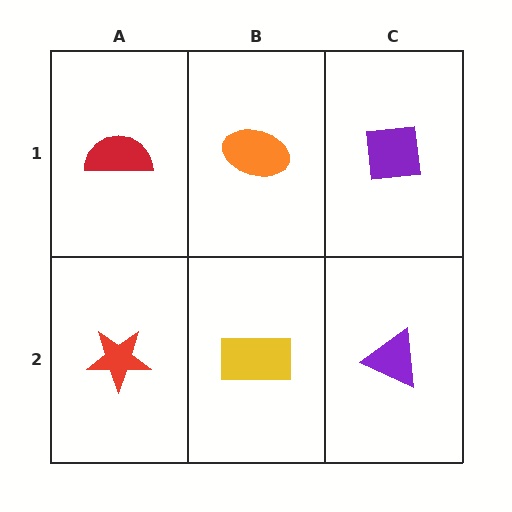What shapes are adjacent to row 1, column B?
A yellow rectangle (row 2, column B), a red semicircle (row 1, column A), a purple square (row 1, column C).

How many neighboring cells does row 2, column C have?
2.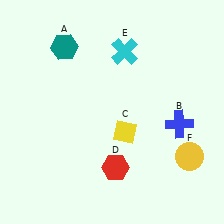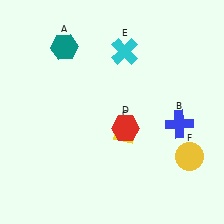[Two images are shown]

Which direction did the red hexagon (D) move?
The red hexagon (D) moved up.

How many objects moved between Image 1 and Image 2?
1 object moved between the two images.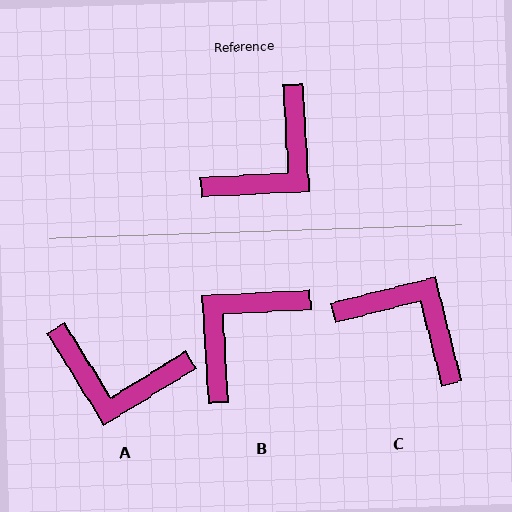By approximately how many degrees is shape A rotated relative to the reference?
Approximately 61 degrees clockwise.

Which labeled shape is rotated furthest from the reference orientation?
B, about 180 degrees away.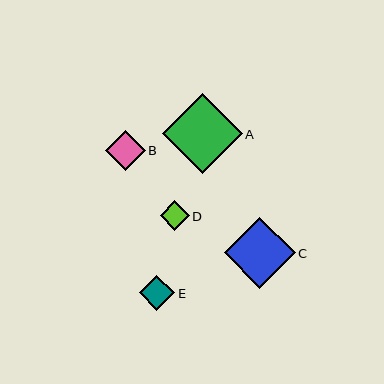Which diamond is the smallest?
Diamond D is the smallest with a size of approximately 29 pixels.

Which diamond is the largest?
Diamond A is the largest with a size of approximately 80 pixels.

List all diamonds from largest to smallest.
From largest to smallest: A, C, B, E, D.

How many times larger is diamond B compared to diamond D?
Diamond B is approximately 1.4 times the size of diamond D.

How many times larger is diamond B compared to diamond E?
Diamond B is approximately 1.1 times the size of diamond E.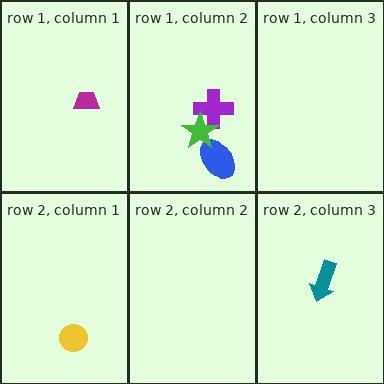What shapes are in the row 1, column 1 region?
The magenta trapezoid.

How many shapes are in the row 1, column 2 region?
3.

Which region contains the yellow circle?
The row 2, column 1 region.